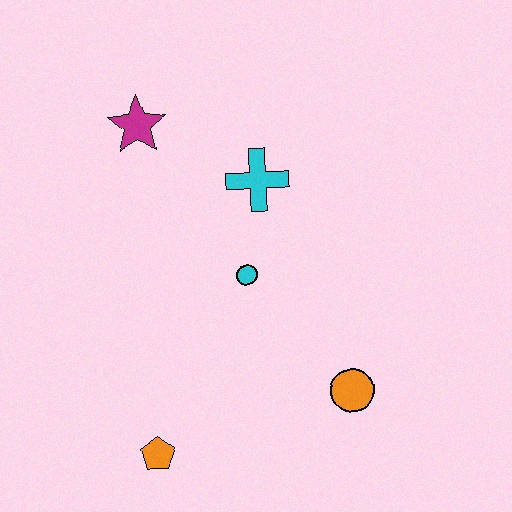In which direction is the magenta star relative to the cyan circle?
The magenta star is above the cyan circle.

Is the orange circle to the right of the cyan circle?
Yes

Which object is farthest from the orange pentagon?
The magenta star is farthest from the orange pentagon.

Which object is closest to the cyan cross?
The cyan circle is closest to the cyan cross.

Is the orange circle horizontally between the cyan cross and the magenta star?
No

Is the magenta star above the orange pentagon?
Yes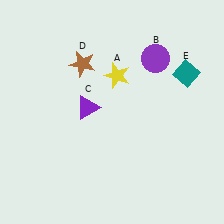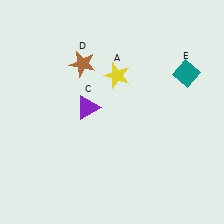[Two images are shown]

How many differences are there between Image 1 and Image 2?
There is 1 difference between the two images.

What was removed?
The purple circle (B) was removed in Image 2.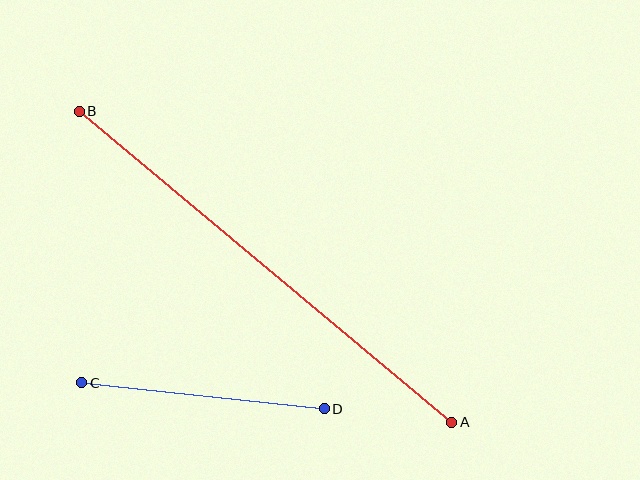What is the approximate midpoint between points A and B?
The midpoint is at approximately (265, 267) pixels.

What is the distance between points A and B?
The distance is approximately 485 pixels.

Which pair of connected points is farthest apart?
Points A and B are farthest apart.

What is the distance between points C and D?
The distance is approximately 244 pixels.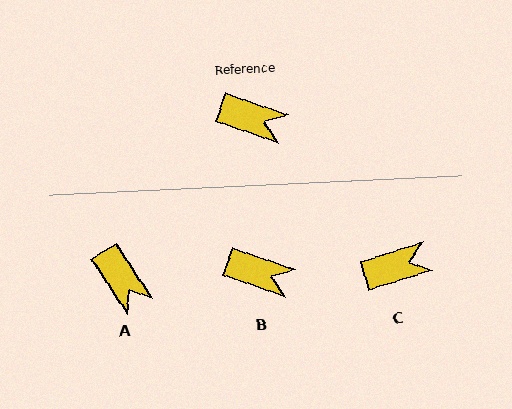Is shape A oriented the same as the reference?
No, it is off by about 38 degrees.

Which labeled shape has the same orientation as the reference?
B.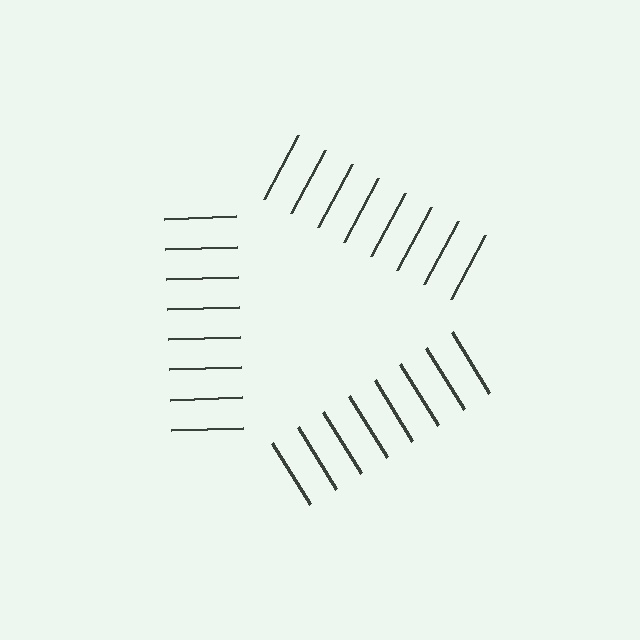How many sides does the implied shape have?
3 sides — the line-ends trace a triangle.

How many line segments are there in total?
24 — 8 along each of the 3 edges.